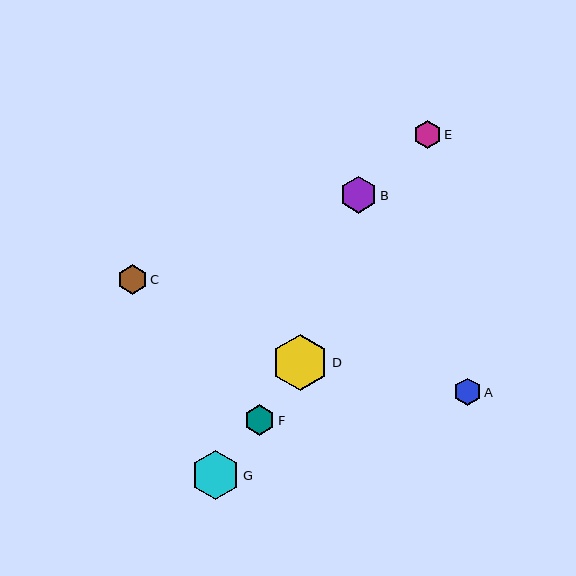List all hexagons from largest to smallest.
From largest to smallest: D, G, B, F, C, E, A.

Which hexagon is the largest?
Hexagon D is the largest with a size of approximately 56 pixels.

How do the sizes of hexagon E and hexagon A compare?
Hexagon E and hexagon A are approximately the same size.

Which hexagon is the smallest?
Hexagon A is the smallest with a size of approximately 27 pixels.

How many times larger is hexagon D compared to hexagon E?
Hexagon D is approximately 2.0 times the size of hexagon E.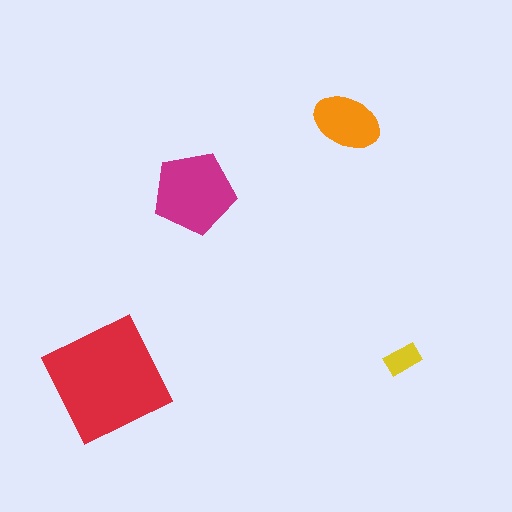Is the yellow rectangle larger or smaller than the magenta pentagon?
Smaller.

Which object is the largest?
The red square.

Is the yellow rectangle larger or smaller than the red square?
Smaller.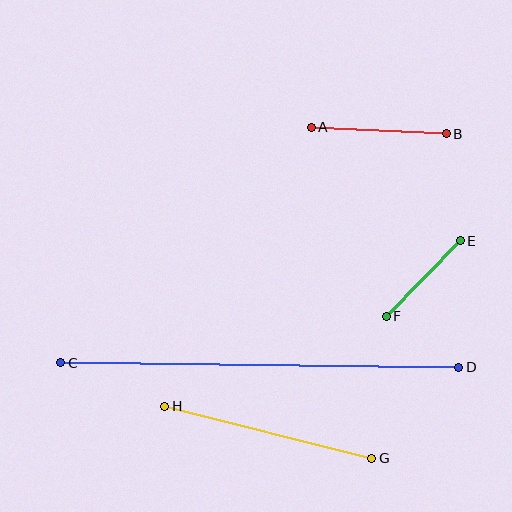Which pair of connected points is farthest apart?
Points C and D are farthest apart.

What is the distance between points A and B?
The distance is approximately 135 pixels.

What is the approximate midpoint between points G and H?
The midpoint is at approximately (268, 432) pixels.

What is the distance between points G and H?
The distance is approximately 213 pixels.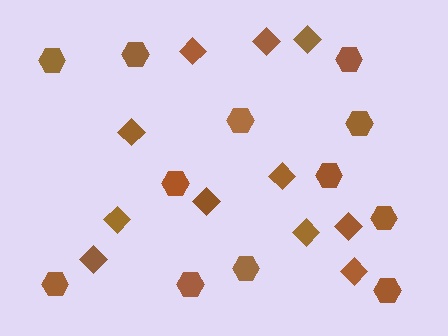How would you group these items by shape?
There are 2 groups: one group of hexagons (12) and one group of diamonds (11).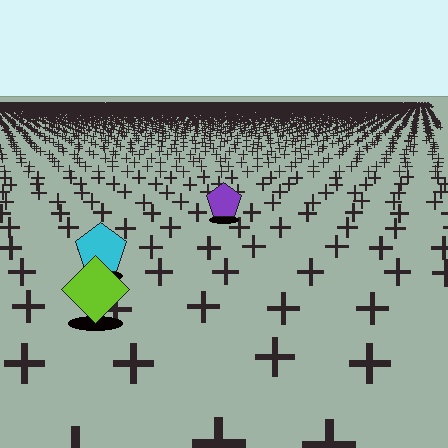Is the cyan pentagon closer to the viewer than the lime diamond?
No. The lime diamond is closer — you can tell from the texture gradient: the ground texture is coarser near it.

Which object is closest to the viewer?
The lime diamond is closest. The texture marks near it are larger and more spread out.